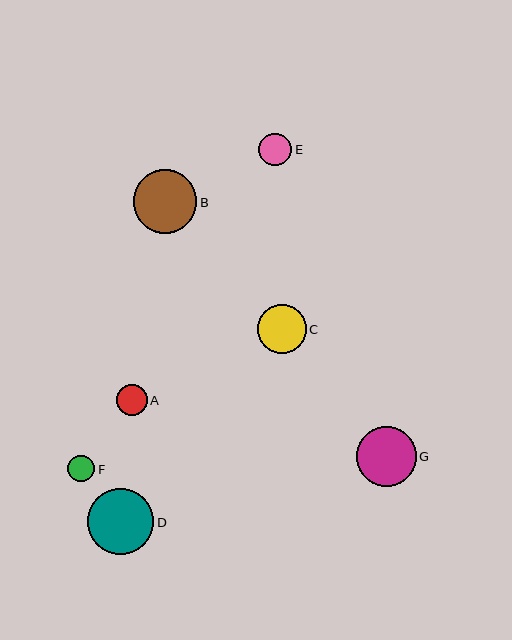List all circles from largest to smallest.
From largest to smallest: D, B, G, C, E, A, F.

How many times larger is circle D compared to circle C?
Circle D is approximately 1.3 times the size of circle C.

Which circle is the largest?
Circle D is the largest with a size of approximately 66 pixels.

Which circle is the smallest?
Circle F is the smallest with a size of approximately 27 pixels.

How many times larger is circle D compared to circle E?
Circle D is approximately 2.0 times the size of circle E.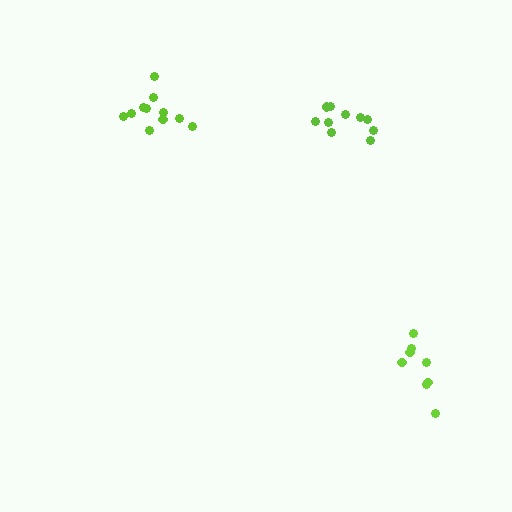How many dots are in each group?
Group 1: 10 dots, Group 2: 11 dots, Group 3: 8 dots (29 total).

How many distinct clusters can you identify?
There are 3 distinct clusters.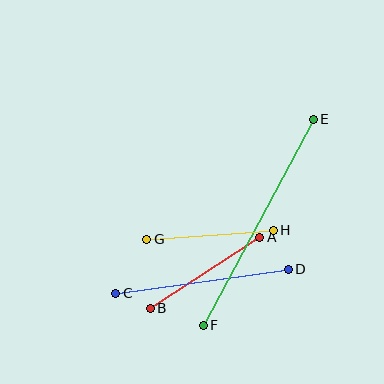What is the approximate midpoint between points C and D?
The midpoint is at approximately (202, 281) pixels.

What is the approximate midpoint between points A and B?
The midpoint is at approximately (205, 273) pixels.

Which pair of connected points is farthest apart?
Points E and F are farthest apart.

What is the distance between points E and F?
The distance is approximately 233 pixels.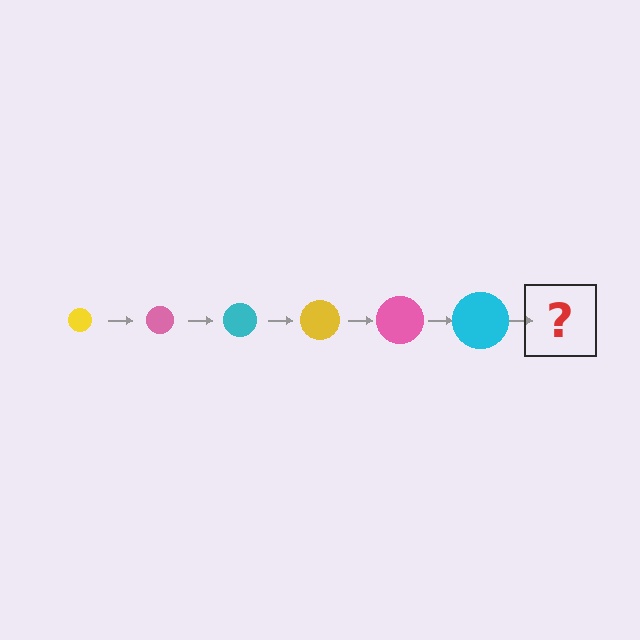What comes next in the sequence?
The next element should be a yellow circle, larger than the previous one.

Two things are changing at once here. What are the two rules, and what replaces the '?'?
The two rules are that the circle grows larger each step and the color cycles through yellow, pink, and cyan. The '?' should be a yellow circle, larger than the previous one.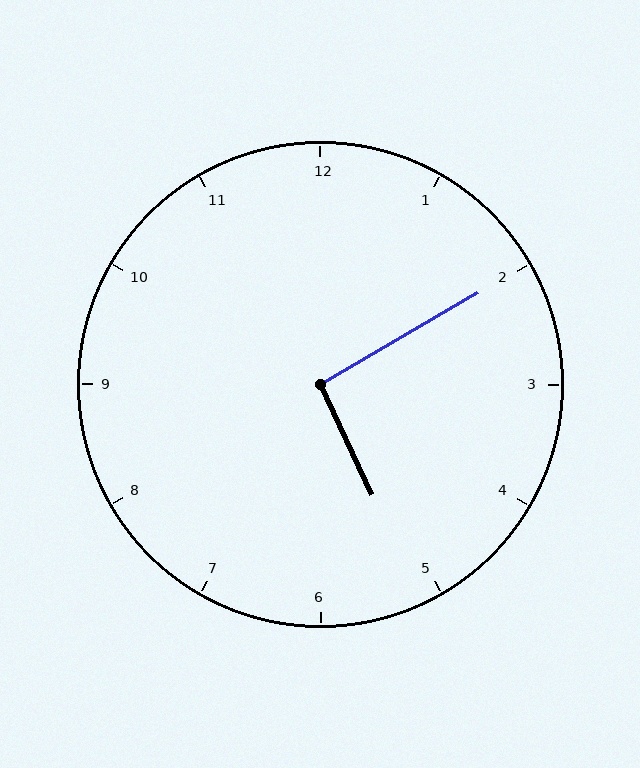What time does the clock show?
5:10.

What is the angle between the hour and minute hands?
Approximately 95 degrees.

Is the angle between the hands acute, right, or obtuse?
It is right.